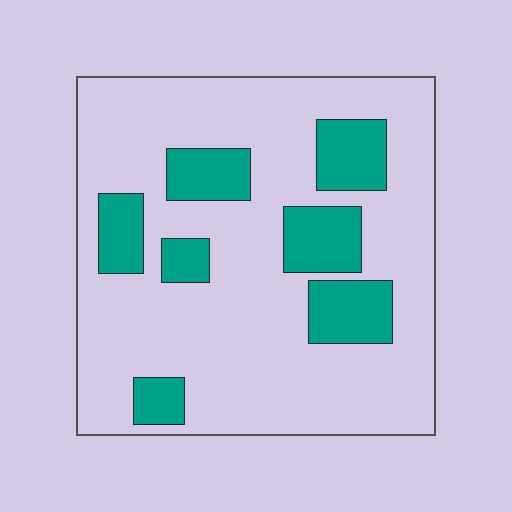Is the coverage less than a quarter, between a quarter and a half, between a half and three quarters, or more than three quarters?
Less than a quarter.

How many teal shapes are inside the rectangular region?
7.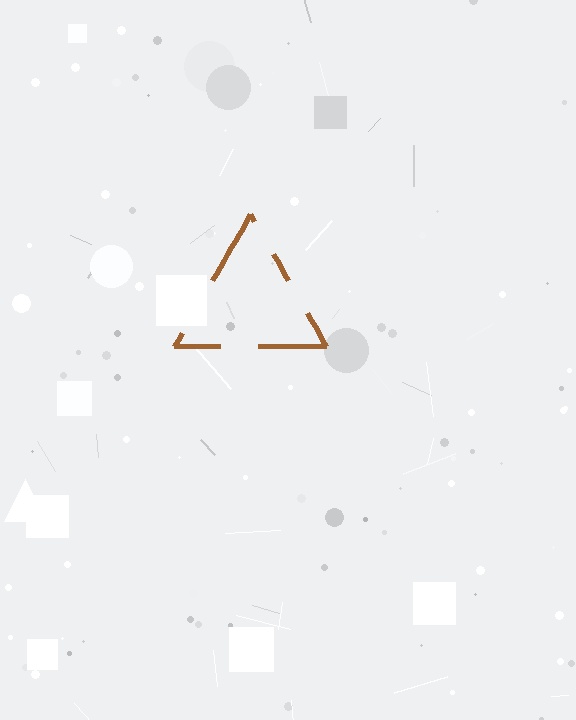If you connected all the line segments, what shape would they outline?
They would outline a triangle.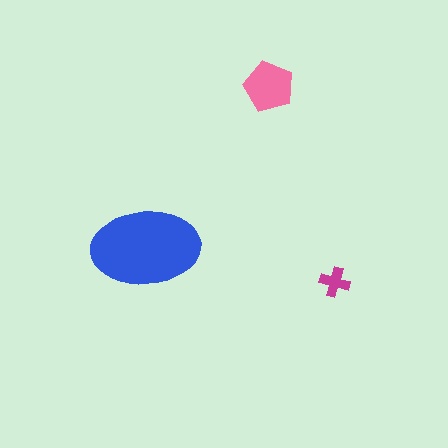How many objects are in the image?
There are 3 objects in the image.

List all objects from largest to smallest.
The blue ellipse, the pink pentagon, the magenta cross.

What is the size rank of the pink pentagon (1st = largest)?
2nd.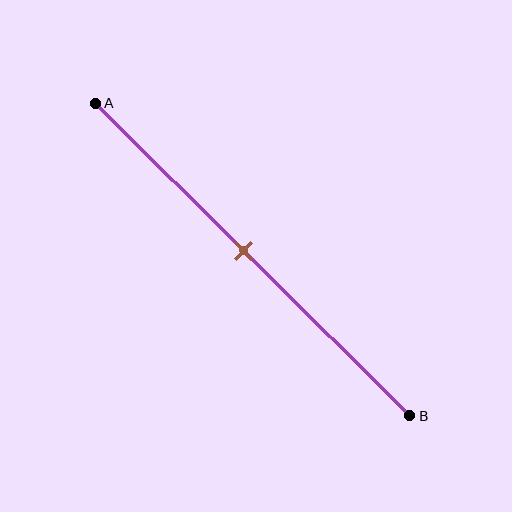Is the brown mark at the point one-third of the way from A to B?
No, the mark is at about 45% from A, not at the 33% one-third point.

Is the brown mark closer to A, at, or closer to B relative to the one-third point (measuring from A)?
The brown mark is closer to point B than the one-third point of segment AB.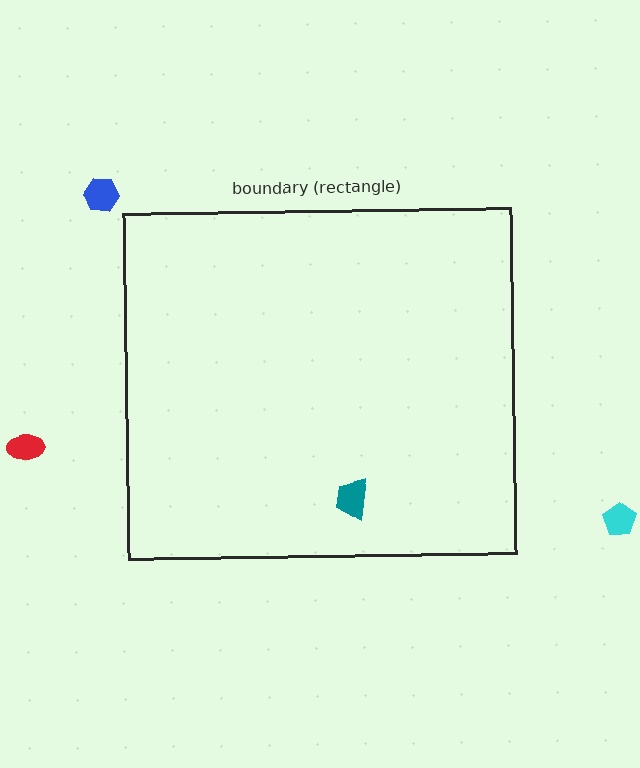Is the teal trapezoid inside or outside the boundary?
Inside.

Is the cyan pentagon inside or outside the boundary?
Outside.